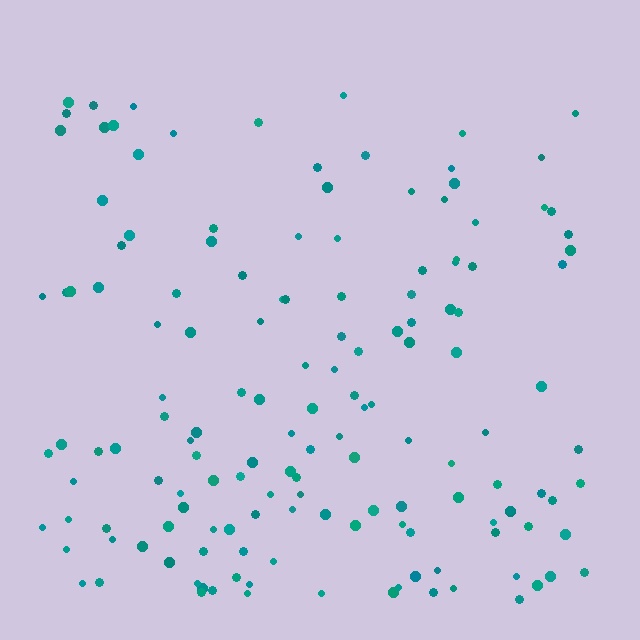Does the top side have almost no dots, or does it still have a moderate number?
Still a moderate number, just noticeably fewer than the bottom.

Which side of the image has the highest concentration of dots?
The bottom.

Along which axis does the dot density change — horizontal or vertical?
Vertical.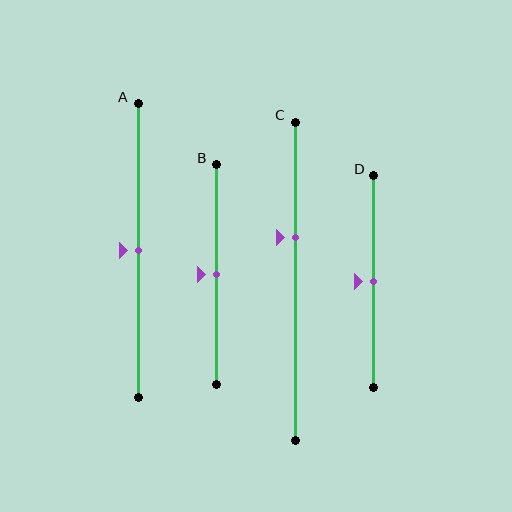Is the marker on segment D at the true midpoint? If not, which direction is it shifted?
Yes, the marker on segment D is at the true midpoint.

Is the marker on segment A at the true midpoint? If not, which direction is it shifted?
Yes, the marker on segment A is at the true midpoint.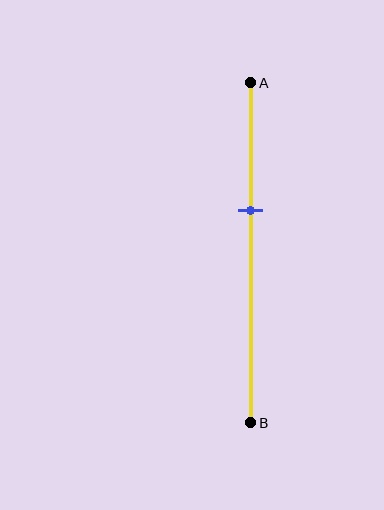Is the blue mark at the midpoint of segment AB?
No, the mark is at about 40% from A, not at the 50% midpoint.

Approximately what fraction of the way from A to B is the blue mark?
The blue mark is approximately 40% of the way from A to B.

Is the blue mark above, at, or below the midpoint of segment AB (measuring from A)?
The blue mark is above the midpoint of segment AB.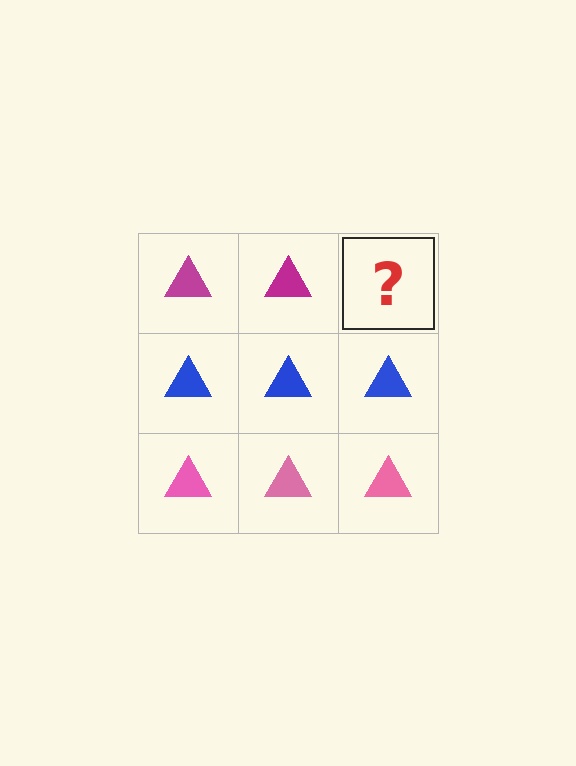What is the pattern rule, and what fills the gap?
The rule is that each row has a consistent color. The gap should be filled with a magenta triangle.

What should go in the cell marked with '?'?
The missing cell should contain a magenta triangle.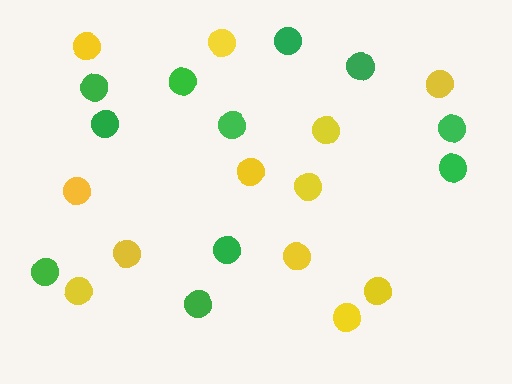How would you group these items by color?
There are 2 groups: one group of yellow circles (12) and one group of green circles (11).